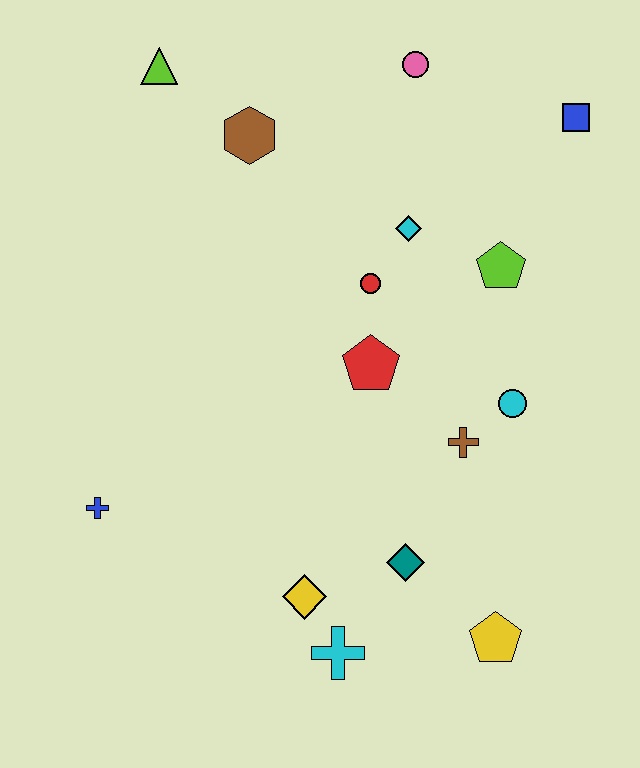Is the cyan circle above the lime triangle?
No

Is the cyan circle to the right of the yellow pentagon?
Yes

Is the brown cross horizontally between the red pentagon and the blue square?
Yes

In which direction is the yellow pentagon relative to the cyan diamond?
The yellow pentagon is below the cyan diamond.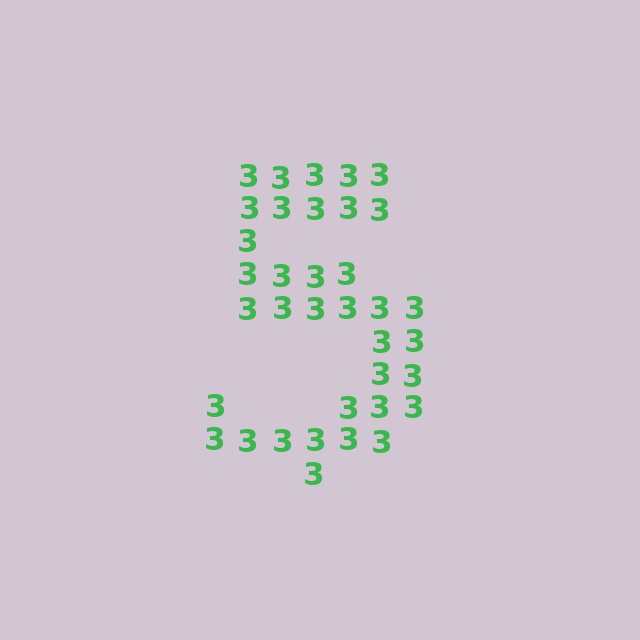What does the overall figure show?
The overall figure shows the digit 5.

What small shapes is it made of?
It is made of small digit 3's.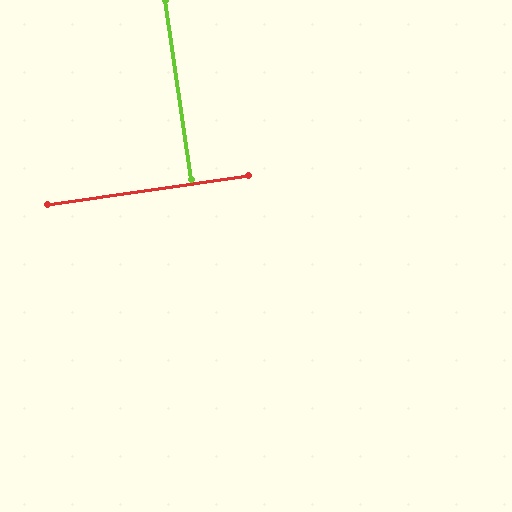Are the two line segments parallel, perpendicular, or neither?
Perpendicular — they meet at approximately 90°.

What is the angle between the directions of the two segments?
Approximately 90 degrees.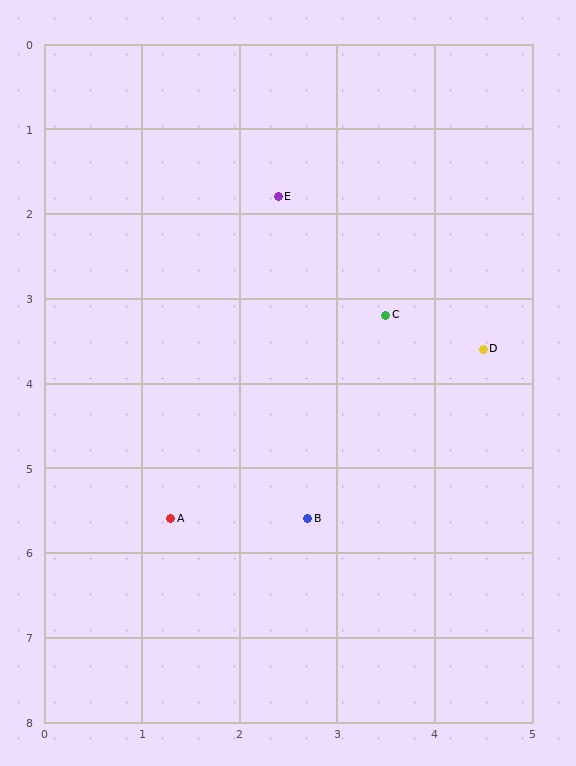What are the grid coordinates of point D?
Point D is at approximately (4.5, 3.6).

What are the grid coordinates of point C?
Point C is at approximately (3.5, 3.2).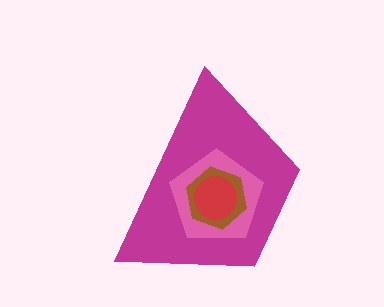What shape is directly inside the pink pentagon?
The brown hexagon.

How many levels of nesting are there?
4.